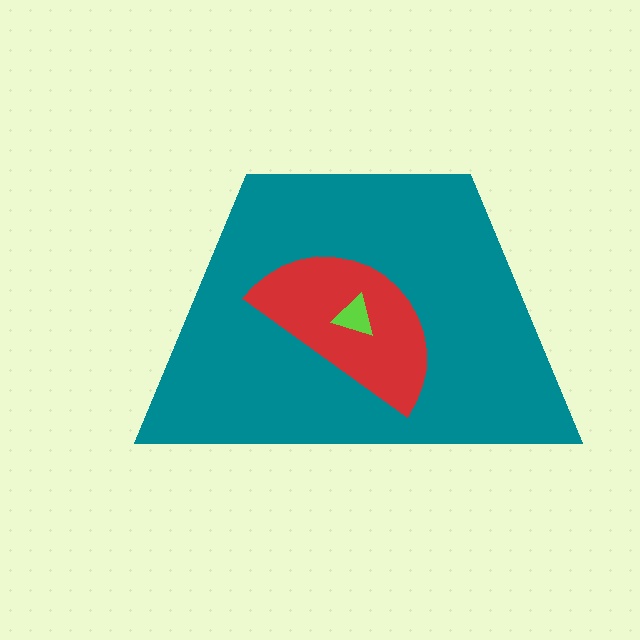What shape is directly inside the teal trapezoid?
The red semicircle.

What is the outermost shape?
The teal trapezoid.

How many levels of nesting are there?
3.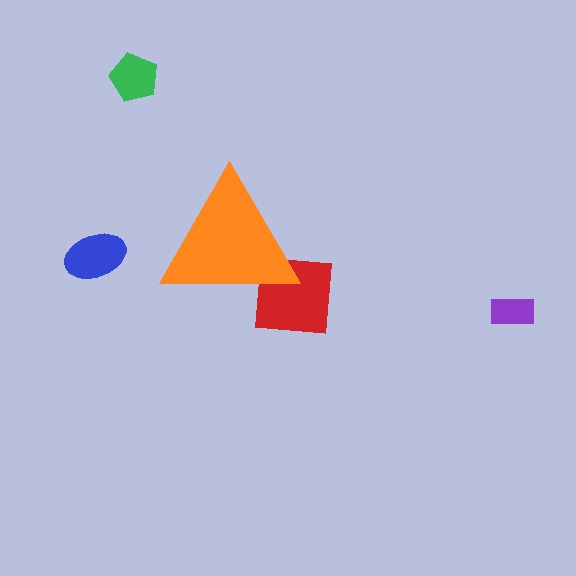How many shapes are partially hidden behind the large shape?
1 shape is partially hidden.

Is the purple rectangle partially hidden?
No, the purple rectangle is fully visible.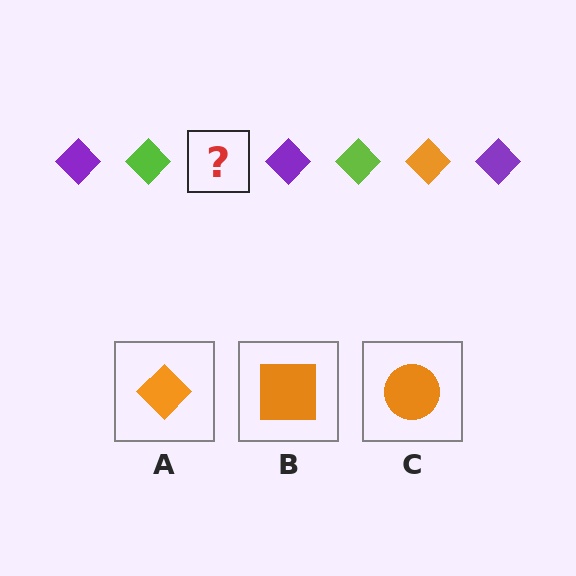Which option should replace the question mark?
Option A.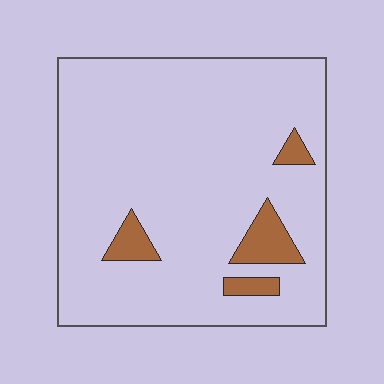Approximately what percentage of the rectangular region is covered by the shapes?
Approximately 10%.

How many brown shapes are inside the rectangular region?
4.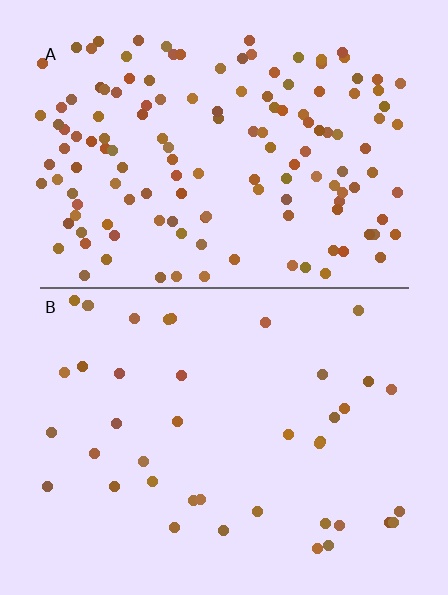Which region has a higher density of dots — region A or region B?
A (the top).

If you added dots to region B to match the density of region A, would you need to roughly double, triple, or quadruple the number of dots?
Approximately triple.